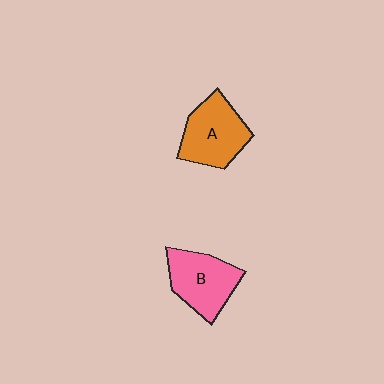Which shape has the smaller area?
Shape B (pink).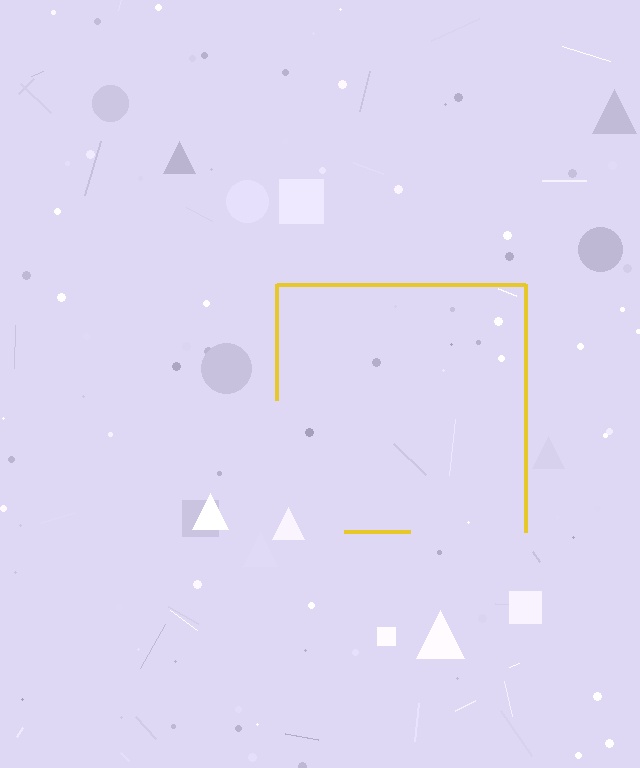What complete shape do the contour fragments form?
The contour fragments form a square.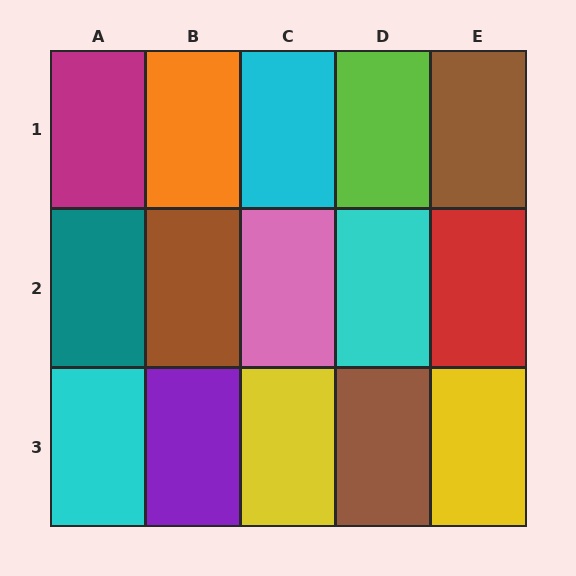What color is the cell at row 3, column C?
Yellow.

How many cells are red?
1 cell is red.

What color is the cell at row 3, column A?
Cyan.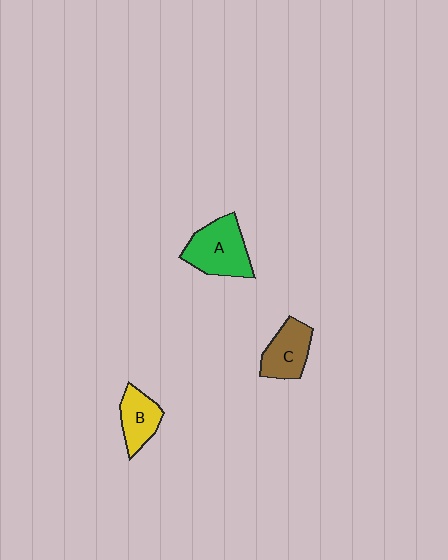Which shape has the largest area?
Shape A (green).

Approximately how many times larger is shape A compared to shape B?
Approximately 1.5 times.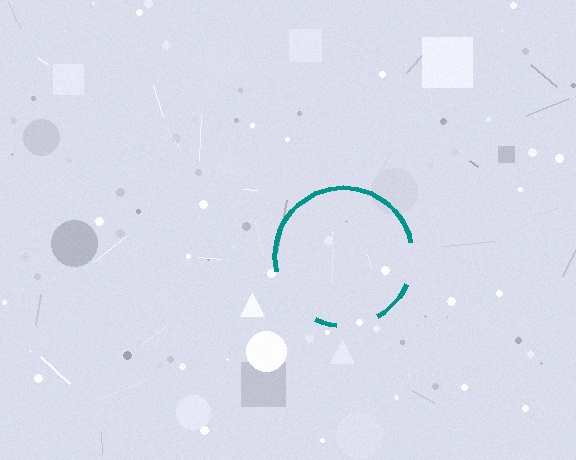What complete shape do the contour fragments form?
The contour fragments form a circle.